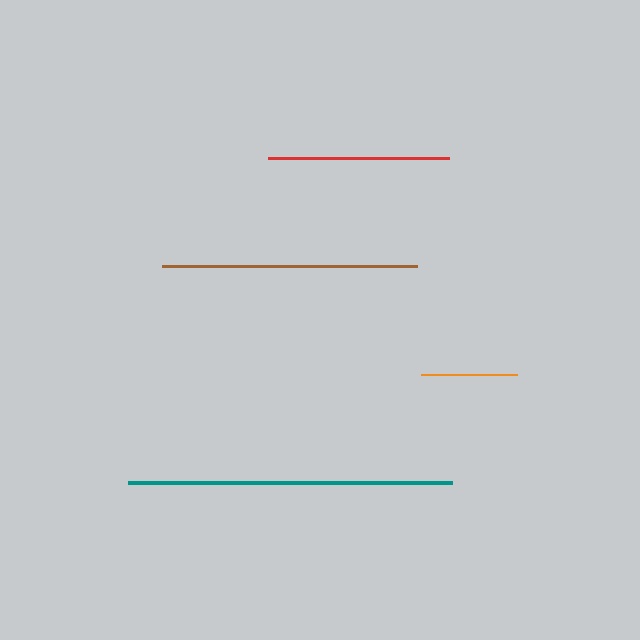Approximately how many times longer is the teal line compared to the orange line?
The teal line is approximately 3.4 times the length of the orange line.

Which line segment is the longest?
The teal line is the longest at approximately 324 pixels.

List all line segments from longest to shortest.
From longest to shortest: teal, brown, red, orange.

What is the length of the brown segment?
The brown segment is approximately 254 pixels long.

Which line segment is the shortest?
The orange line is the shortest at approximately 95 pixels.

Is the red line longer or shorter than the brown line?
The brown line is longer than the red line.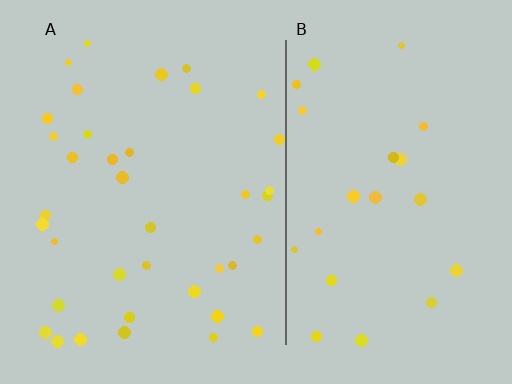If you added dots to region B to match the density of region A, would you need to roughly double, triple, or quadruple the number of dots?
Approximately double.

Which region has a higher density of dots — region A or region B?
A (the left).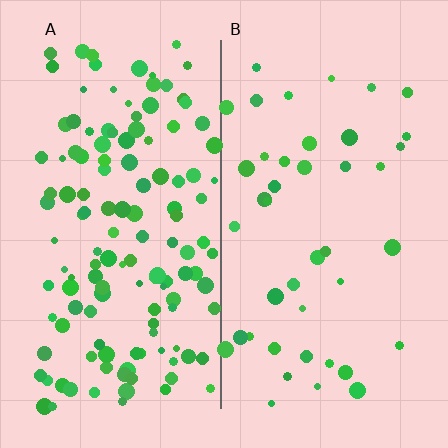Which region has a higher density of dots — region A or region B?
A (the left).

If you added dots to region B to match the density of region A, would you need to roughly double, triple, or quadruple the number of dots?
Approximately triple.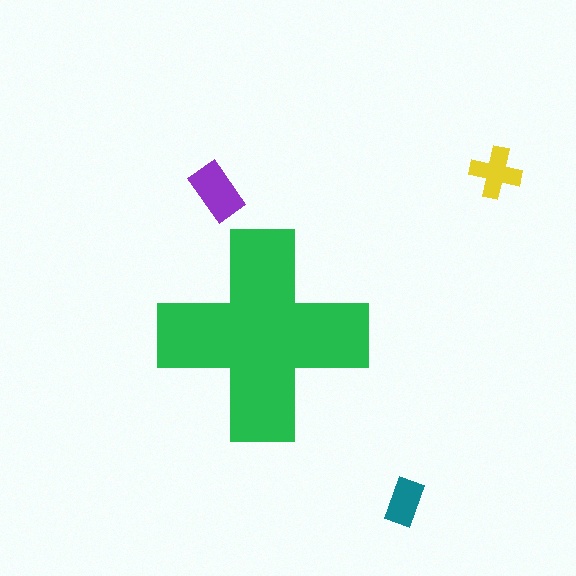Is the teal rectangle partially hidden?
No, the teal rectangle is fully visible.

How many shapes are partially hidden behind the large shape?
0 shapes are partially hidden.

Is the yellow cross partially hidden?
No, the yellow cross is fully visible.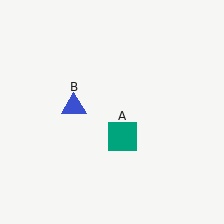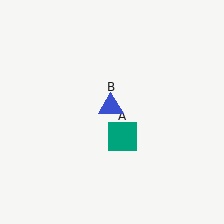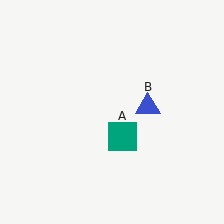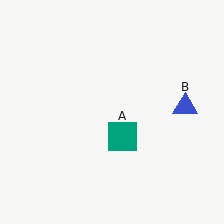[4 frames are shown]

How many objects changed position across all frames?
1 object changed position: blue triangle (object B).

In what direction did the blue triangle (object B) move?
The blue triangle (object B) moved right.